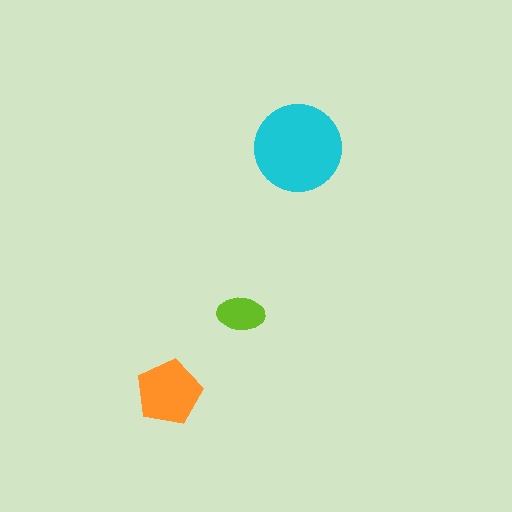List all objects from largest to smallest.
The cyan circle, the orange pentagon, the lime ellipse.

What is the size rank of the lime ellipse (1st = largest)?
3rd.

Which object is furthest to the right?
The cyan circle is rightmost.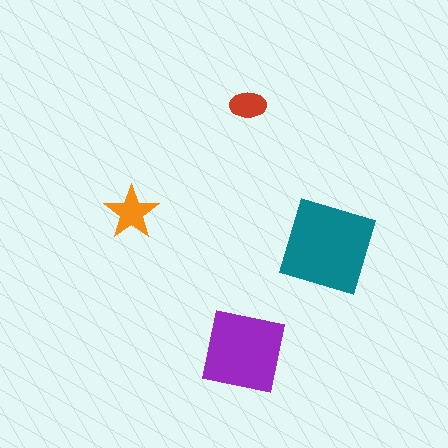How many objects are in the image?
There are 4 objects in the image.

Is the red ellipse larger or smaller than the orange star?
Smaller.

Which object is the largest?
The teal square.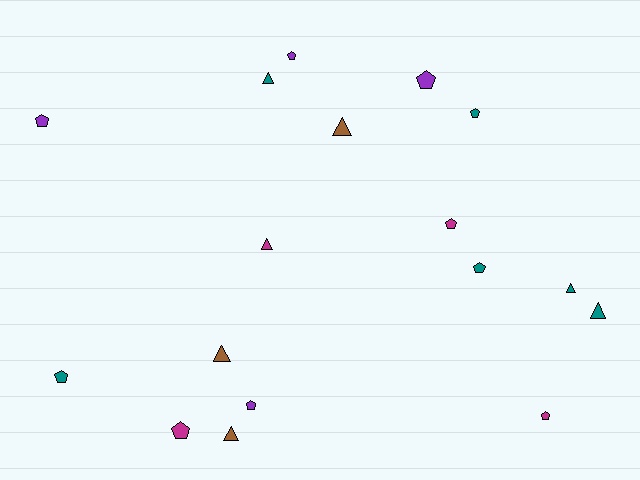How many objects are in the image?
There are 17 objects.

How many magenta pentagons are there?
There are 3 magenta pentagons.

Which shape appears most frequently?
Pentagon, with 10 objects.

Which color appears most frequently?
Teal, with 6 objects.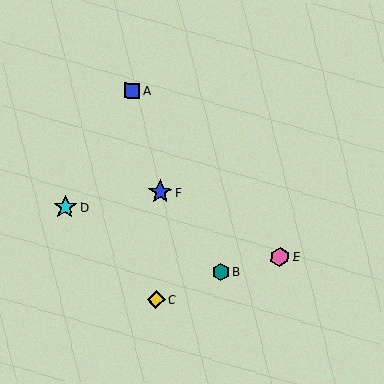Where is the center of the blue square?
The center of the blue square is at (132, 91).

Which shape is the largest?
The blue star (labeled F) is the largest.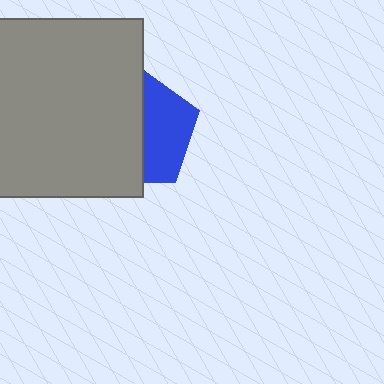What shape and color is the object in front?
The object in front is a gray rectangle.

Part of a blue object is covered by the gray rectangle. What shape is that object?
It is a pentagon.